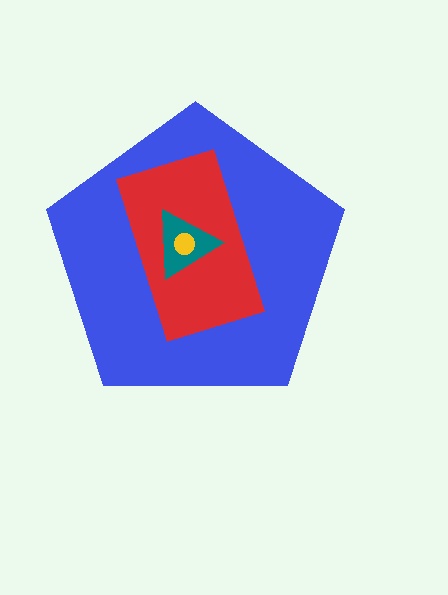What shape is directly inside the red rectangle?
The teal triangle.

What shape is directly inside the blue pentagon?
The red rectangle.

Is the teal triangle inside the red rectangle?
Yes.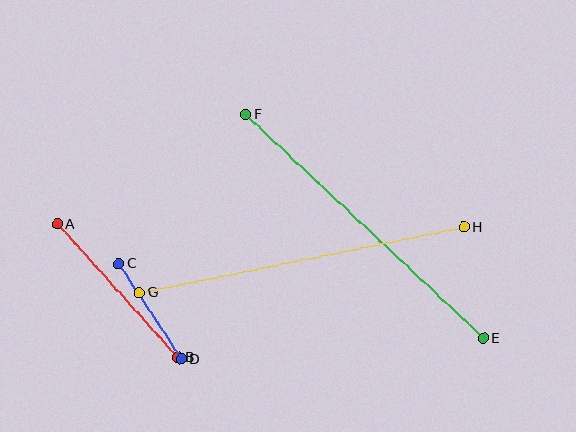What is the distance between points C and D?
The distance is approximately 114 pixels.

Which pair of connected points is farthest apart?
Points G and H are farthest apart.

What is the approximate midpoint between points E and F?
The midpoint is at approximately (365, 227) pixels.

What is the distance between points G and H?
The distance is approximately 331 pixels.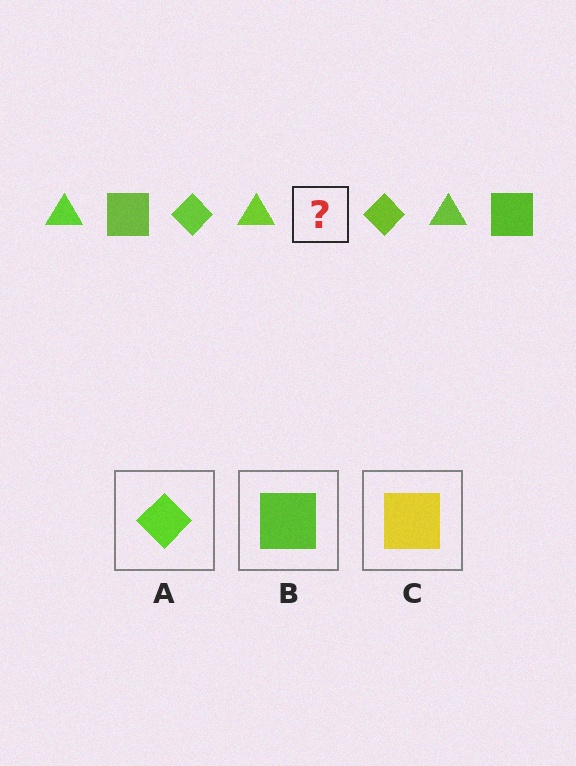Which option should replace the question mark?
Option B.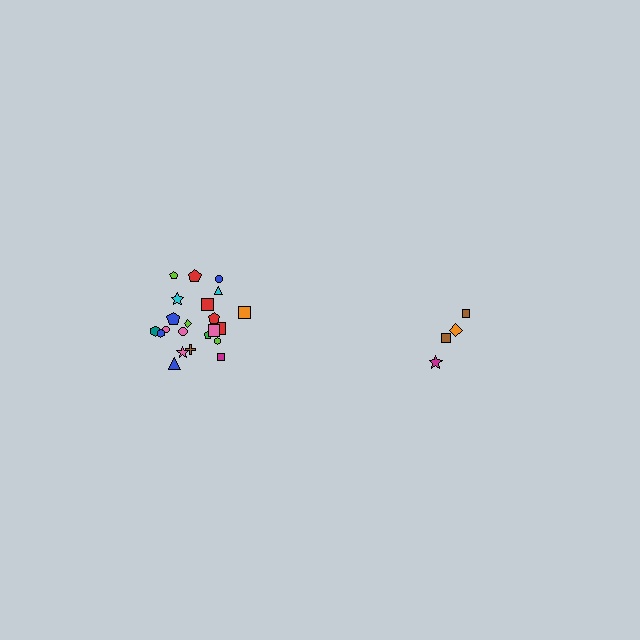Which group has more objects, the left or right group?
The left group.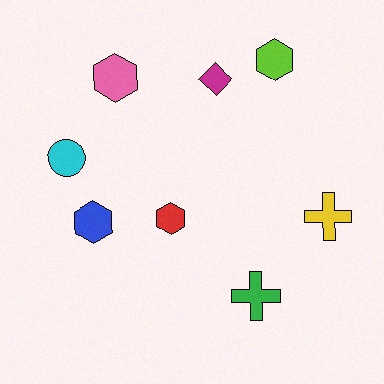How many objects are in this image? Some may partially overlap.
There are 8 objects.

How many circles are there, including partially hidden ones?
There is 1 circle.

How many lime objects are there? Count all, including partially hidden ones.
There is 1 lime object.